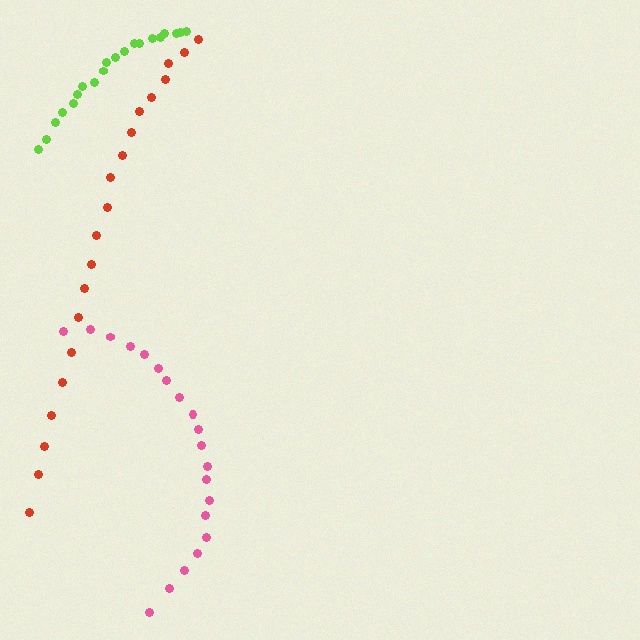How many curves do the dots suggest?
There are 3 distinct paths.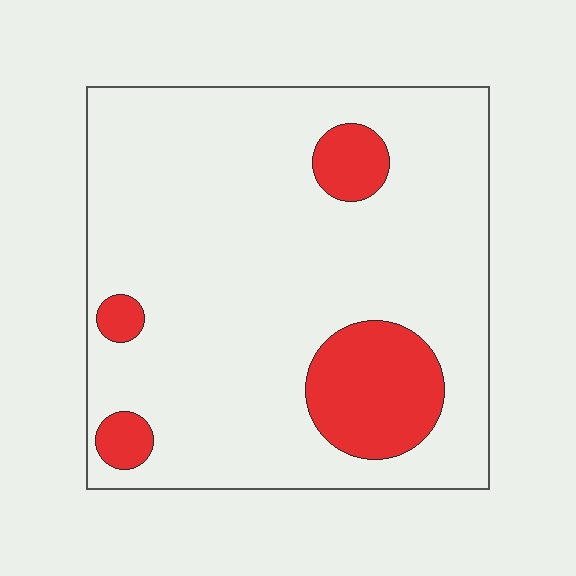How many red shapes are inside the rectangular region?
4.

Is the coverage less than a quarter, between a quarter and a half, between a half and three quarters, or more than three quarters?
Less than a quarter.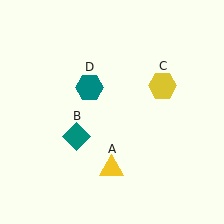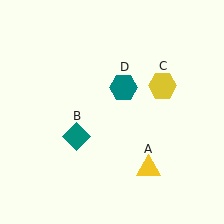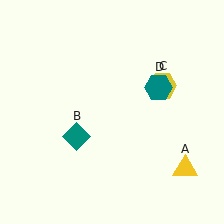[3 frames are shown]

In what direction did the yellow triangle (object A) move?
The yellow triangle (object A) moved right.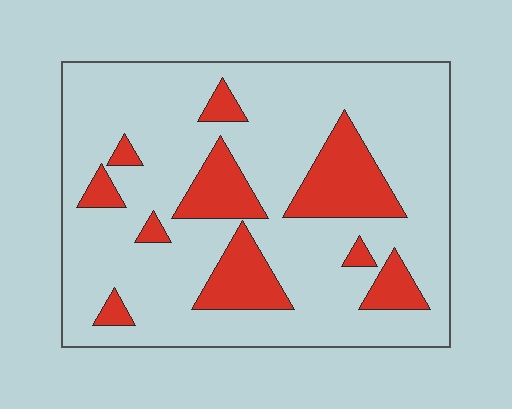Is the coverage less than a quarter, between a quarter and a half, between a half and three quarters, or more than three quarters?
Less than a quarter.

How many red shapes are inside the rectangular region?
10.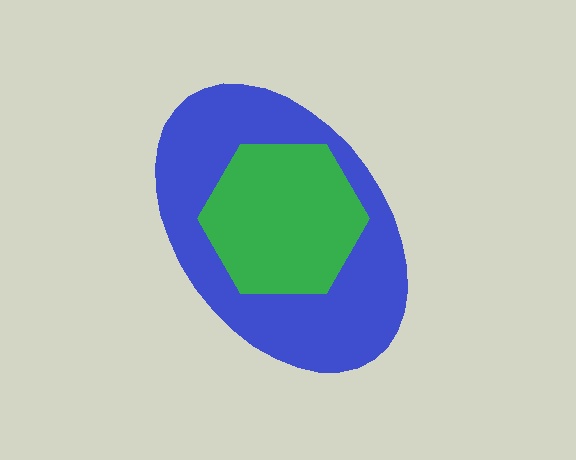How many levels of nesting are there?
2.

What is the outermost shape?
The blue ellipse.